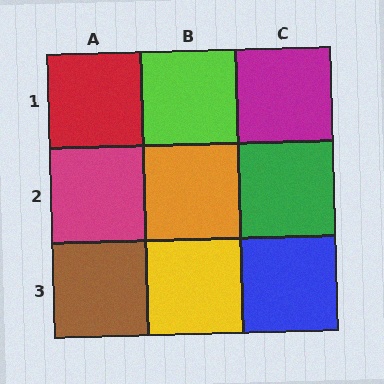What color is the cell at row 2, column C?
Green.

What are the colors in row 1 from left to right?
Red, lime, magenta.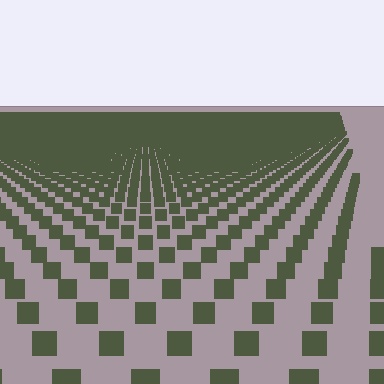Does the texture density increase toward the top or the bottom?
Density increases toward the top.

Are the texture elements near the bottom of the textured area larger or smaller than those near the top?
Larger. Near the bottom, elements are closer to the viewer and appear at a bigger on-screen size.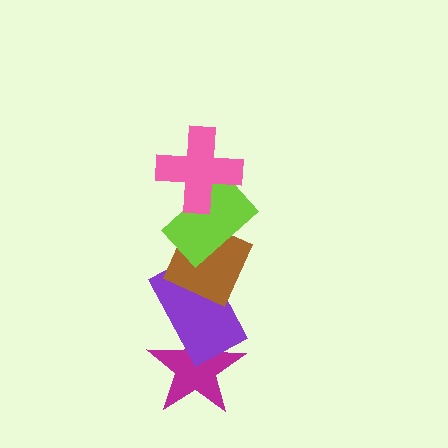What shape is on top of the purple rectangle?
The brown diamond is on top of the purple rectangle.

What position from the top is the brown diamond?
The brown diamond is 3rd from the top.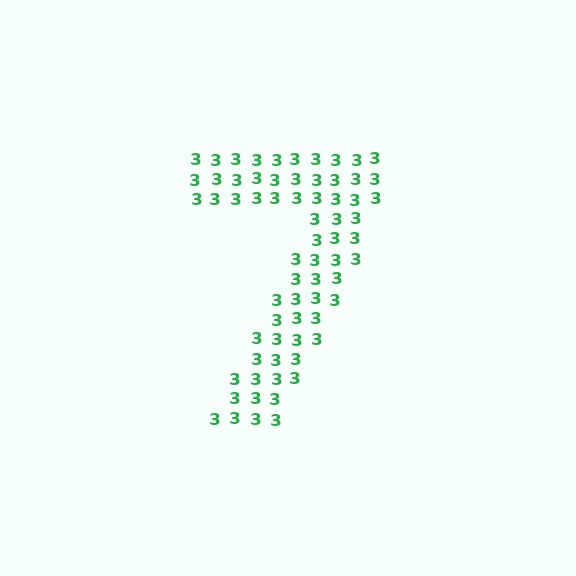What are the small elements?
The small elements are digit 3's.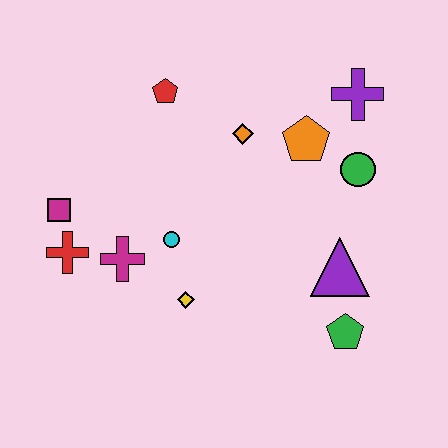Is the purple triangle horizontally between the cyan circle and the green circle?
Yes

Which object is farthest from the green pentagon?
The magenta square is farthest from the green pentagon.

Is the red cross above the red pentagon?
No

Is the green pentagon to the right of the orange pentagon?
Yes